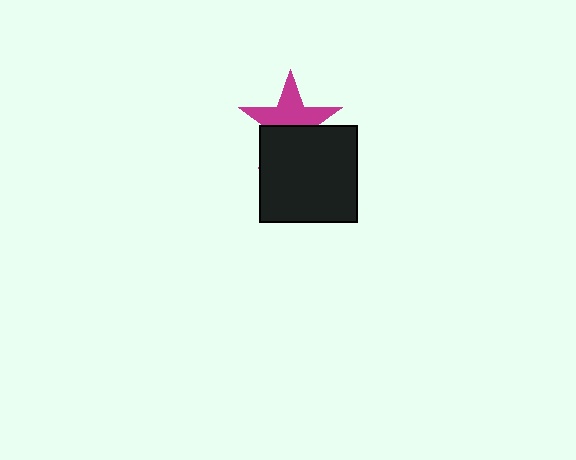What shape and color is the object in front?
The object in front is a black rectangle.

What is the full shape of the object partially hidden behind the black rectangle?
The partially hidden object is a magenta star.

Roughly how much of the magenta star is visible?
About half of it is visible (roughly 56%).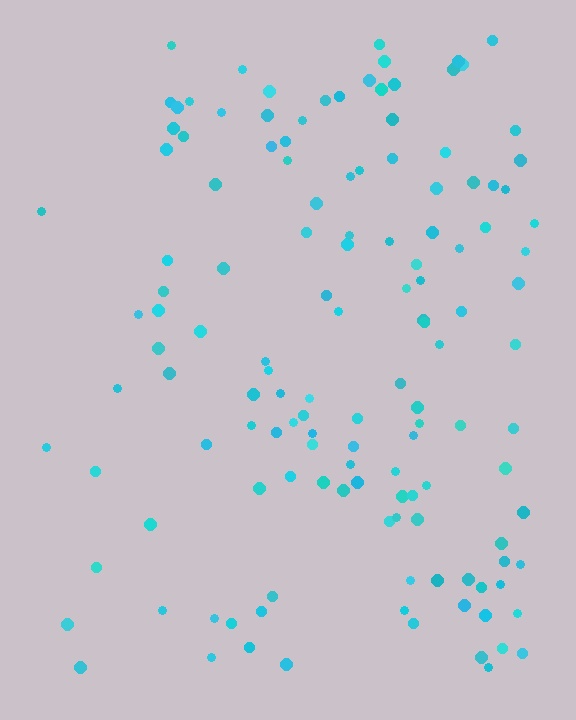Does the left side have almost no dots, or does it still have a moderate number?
Still a moderate number, just noticeably fewer than the right.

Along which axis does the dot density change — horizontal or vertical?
Horizontal.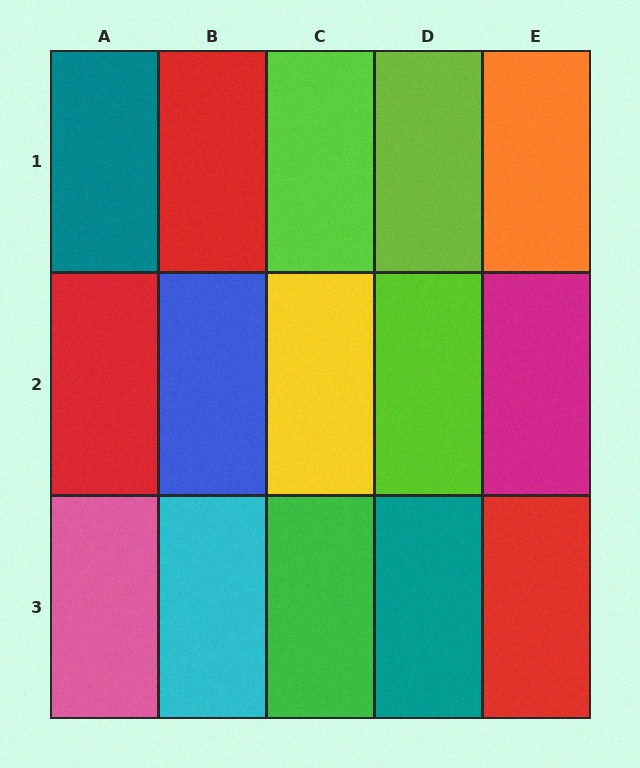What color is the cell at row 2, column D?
Lime.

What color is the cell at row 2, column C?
Yellow.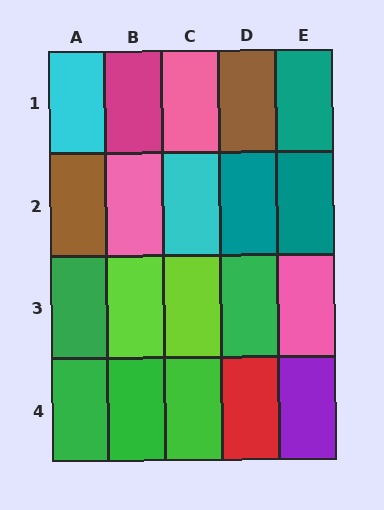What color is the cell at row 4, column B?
Green.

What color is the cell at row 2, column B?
Pink.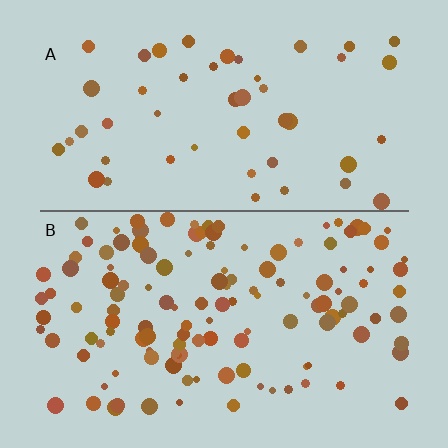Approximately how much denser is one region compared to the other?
Approximately 2.7× — region B over region A.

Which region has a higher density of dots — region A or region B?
B (the bottom).